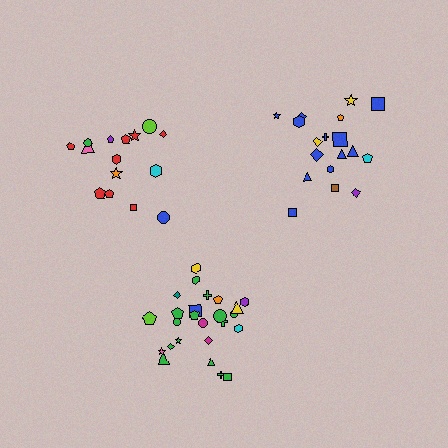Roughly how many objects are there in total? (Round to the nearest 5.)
Roughly 60 objects in total.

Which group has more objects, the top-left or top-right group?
The top-right group.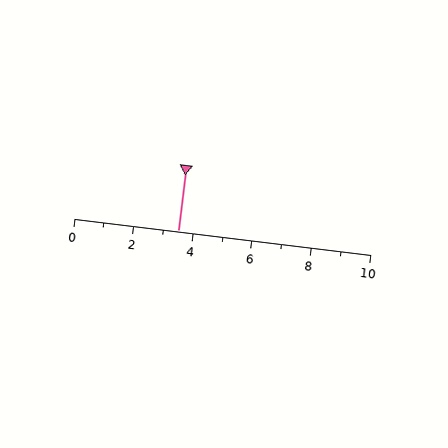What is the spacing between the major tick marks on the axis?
The major ticks are spaced 2 apart.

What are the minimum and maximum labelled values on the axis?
The axis runs from 0 to 10.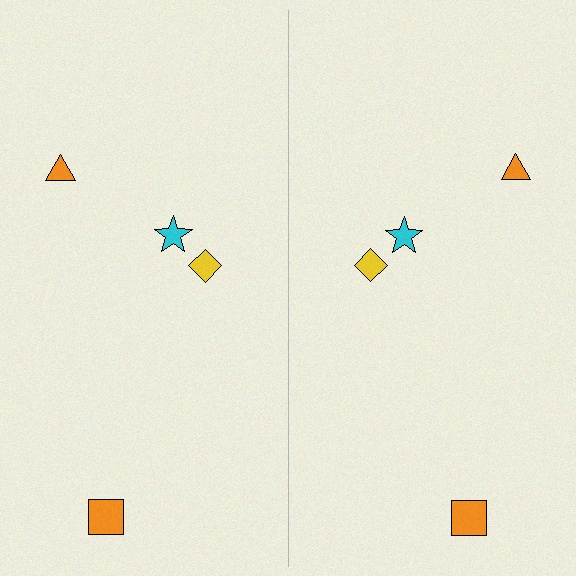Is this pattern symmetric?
Yes, this pattern has bilateral (reflection) symmetry.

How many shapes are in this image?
There are 8 shapes in this image.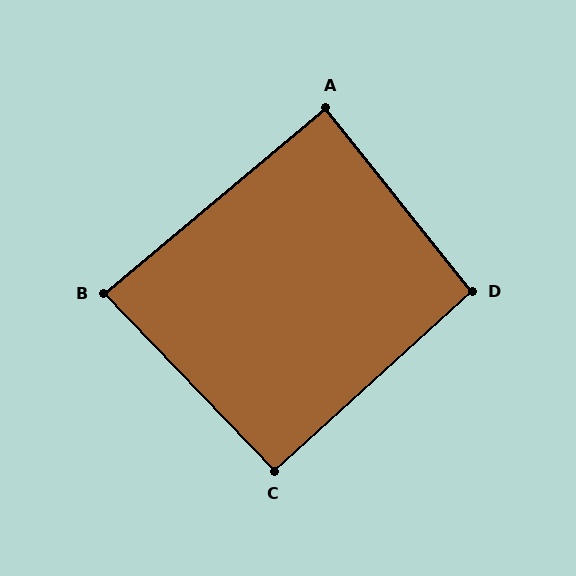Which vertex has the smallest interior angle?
B, at approximately 86 degrees.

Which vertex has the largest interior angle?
D, at approximately 94 degrees.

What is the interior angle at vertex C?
Approximately 91 degrees (approximately right).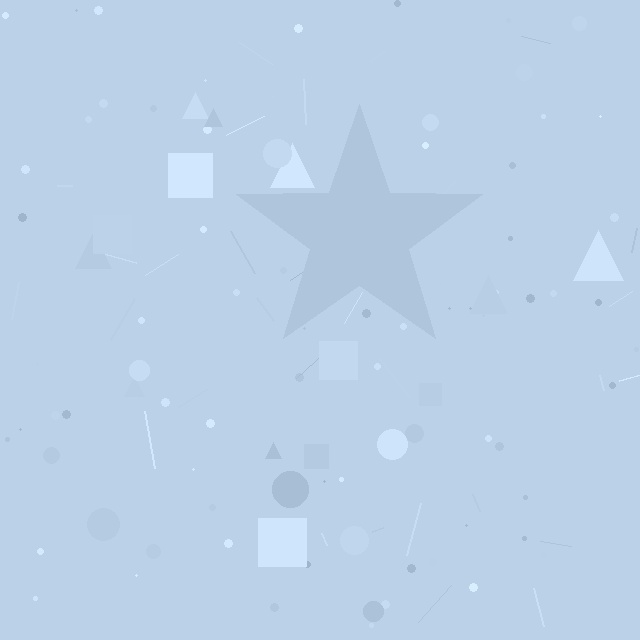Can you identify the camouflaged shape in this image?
The camouflaged shape is a star.